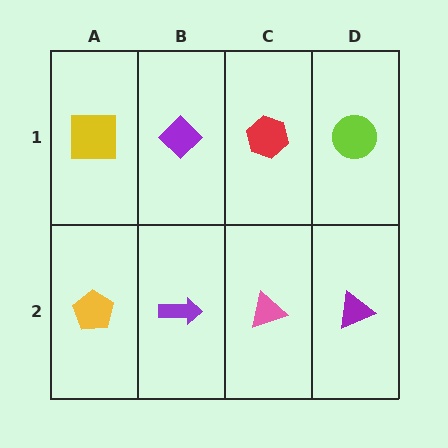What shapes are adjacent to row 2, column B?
A purple diamond (row 1, column B), a yellow pentagon (row 2, column A), a pink triangle (row 2, column C).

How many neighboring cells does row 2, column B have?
3.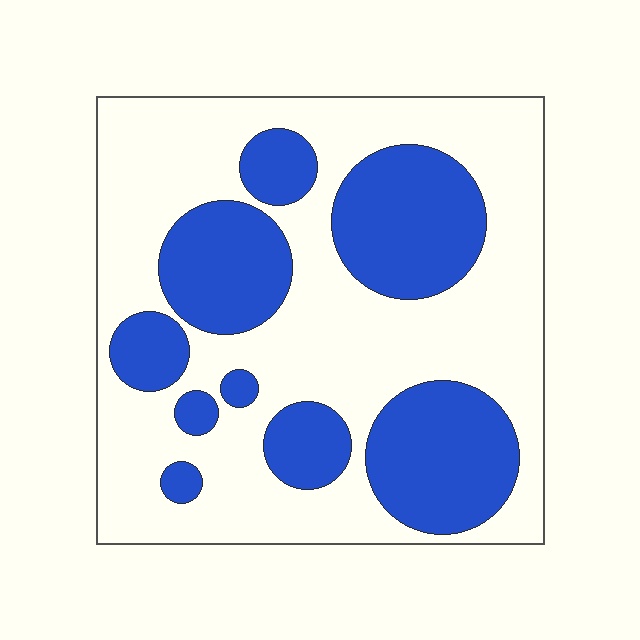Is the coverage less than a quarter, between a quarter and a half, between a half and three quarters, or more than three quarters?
Between a quarter and a half.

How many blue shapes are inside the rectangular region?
9.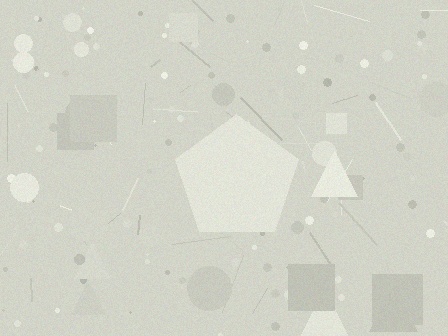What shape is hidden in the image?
A pentagon is hidden in the image.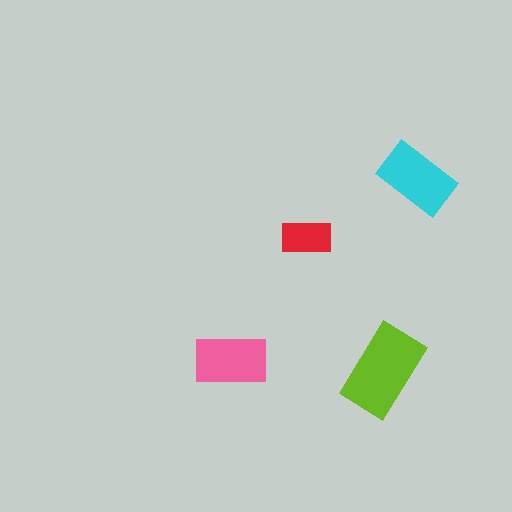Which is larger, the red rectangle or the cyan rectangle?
The cyan one.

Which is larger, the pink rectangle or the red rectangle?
The pink one.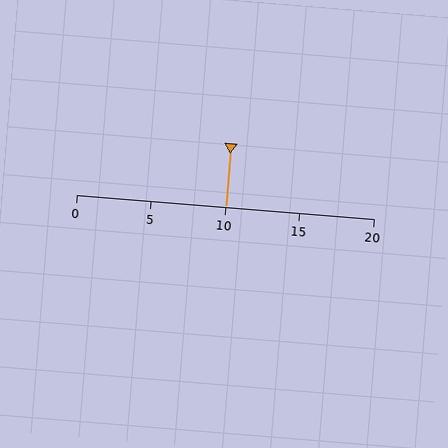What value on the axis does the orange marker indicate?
The marker indicates approximately 10.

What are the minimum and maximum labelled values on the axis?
The axis runs from 0 to 20.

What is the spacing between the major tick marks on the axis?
The major ticks are spaced 5 apart.